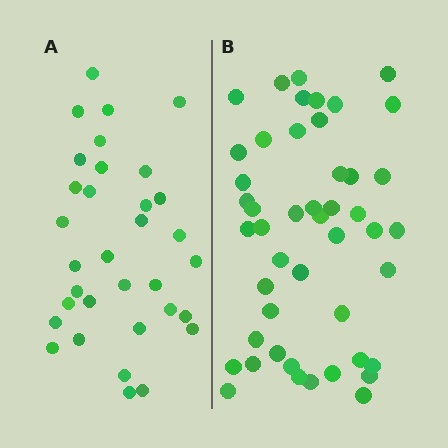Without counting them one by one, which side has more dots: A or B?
Region B (the right region) has more dots.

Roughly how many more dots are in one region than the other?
Region B has approximately 15 more dots than region A.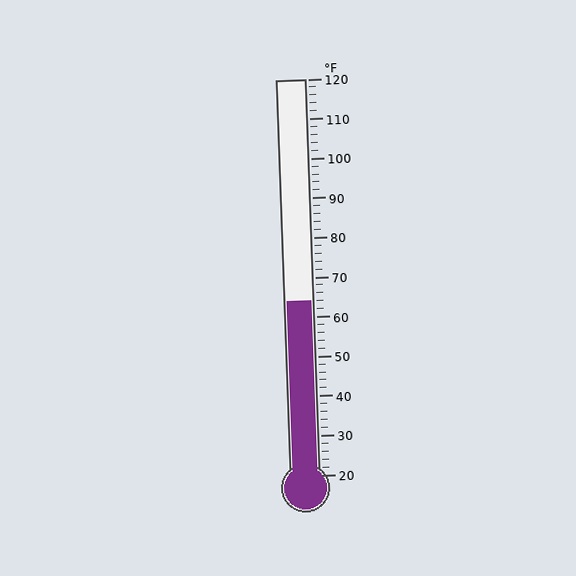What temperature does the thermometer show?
The thermometer shows approximately 64°F.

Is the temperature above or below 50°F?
The temperature is above 50°F.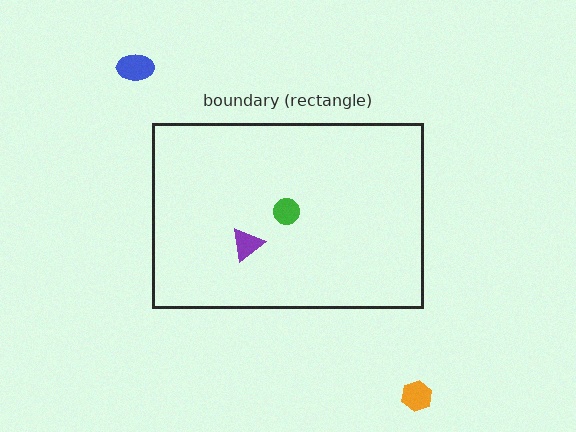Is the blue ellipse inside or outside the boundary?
Outside.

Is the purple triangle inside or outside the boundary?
Inside.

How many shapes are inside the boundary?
2 inside, 2 outside.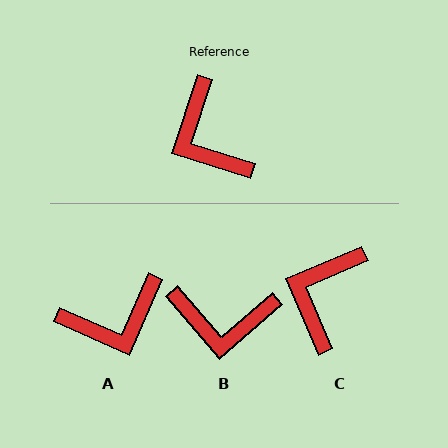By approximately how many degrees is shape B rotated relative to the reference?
Approximately 59 degrees counter-clockwise.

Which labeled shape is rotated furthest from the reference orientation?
A, about 84 degrees away.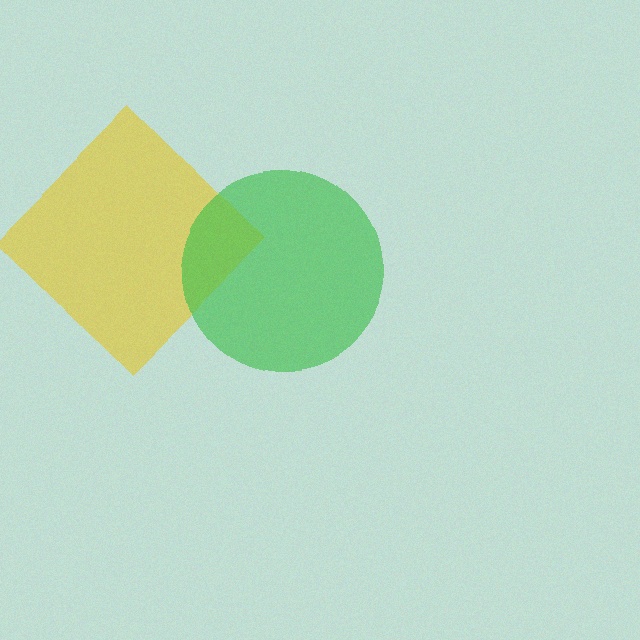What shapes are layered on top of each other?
The layered shapes are: a yellow diamond, a green circle.